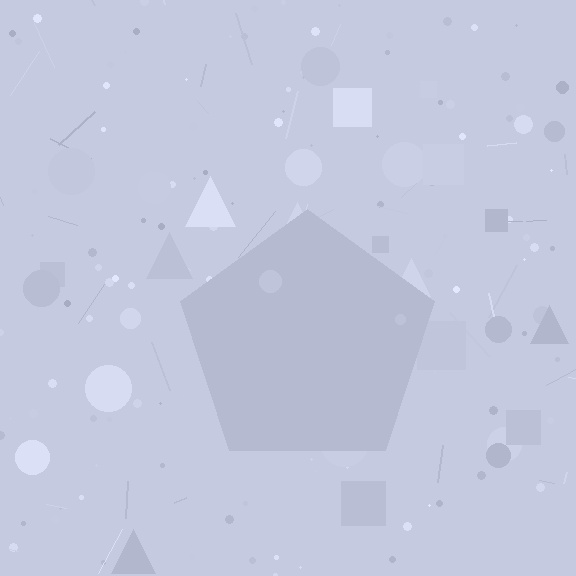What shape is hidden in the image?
A pentagon is hidden in the image.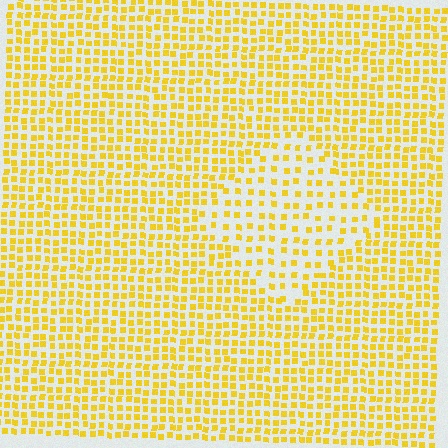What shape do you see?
I see a diamond.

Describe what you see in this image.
The image contains small yellow elements arranged at two different densities. A diamond-shaped region is visible where the elements are less densely packed than the surrounding area.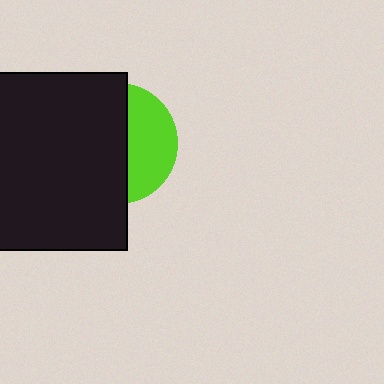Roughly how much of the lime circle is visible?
A small part of it is visible (roughly 40%).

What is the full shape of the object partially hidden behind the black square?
The partially hidden object is a lime circle.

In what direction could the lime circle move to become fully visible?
The lime circle could move right. That would shift it out from behind the black square entirely.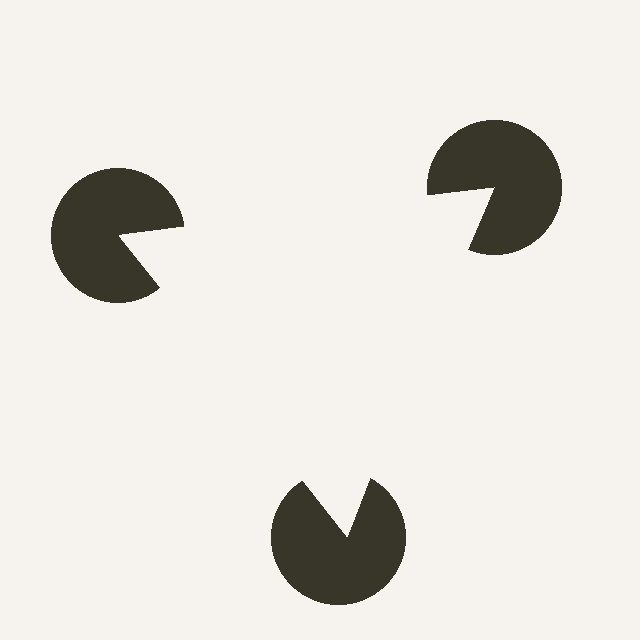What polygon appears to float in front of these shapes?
An illusory triangle — its edges are inferred from the aligned wedge cuts in the pac-man discs, not physically drawn.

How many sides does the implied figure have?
3 sides.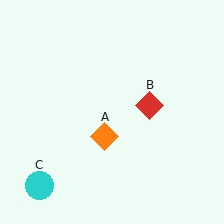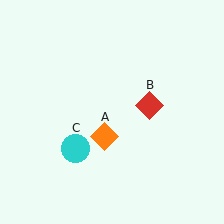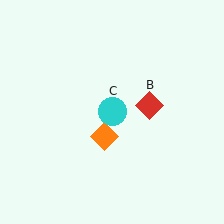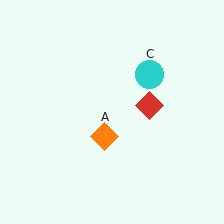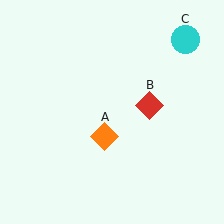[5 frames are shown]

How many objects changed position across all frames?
1 object changed position: cyan circle (object C).